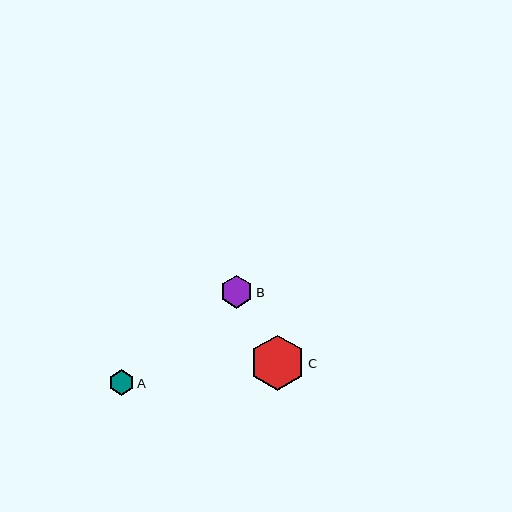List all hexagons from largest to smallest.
From largest to smallest: C, B, A.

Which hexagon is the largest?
Hexagon C is the largest with a size of approximately 56 pixels.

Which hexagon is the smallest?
Hexagon A is the smallest with a size of approximately 25 pixels.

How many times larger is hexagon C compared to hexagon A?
Hexagon C is approximately 2.2 times the size of hexagon A.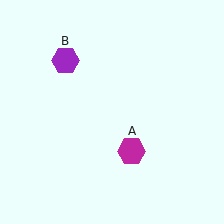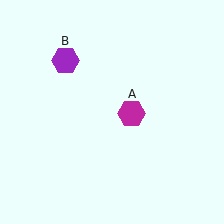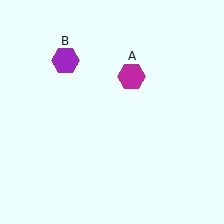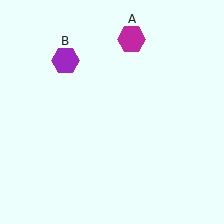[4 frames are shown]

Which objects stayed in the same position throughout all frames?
Purple hexagon (object B) remained stationary.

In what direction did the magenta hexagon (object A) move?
The magenta hexagon (object A) moved up.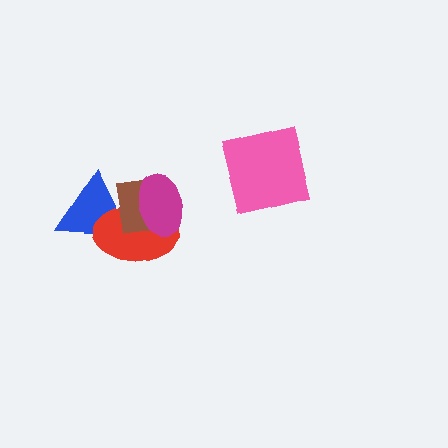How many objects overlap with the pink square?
0 objects overlap with the pink square.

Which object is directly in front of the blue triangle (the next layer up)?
The red ellipse is directly in front of the blue triangle.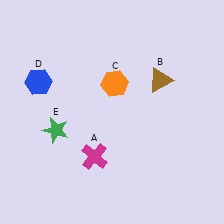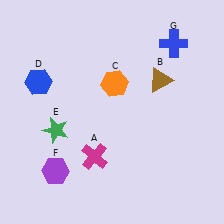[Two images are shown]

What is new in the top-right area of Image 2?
A blue cross (G) was added in the top-right area of Image 2.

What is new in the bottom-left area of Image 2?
A purple hexagon (F) was added in the bottom-left area of Image 2.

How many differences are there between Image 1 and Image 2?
There are 2 differences between the two images.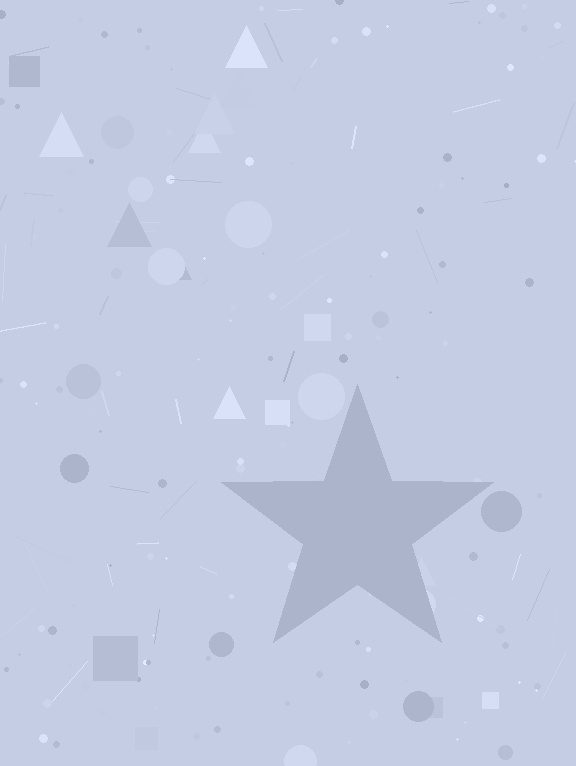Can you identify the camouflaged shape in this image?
The camouflaged shape is a star.